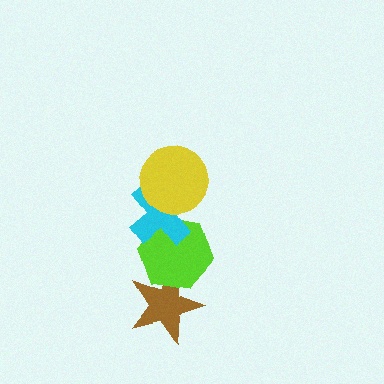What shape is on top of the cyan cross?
The yellow circle is on top of the cyan cross.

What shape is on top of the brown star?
The lime hexagon is on top of the brown star.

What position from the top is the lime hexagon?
The lime hexagon is 3rd from the top.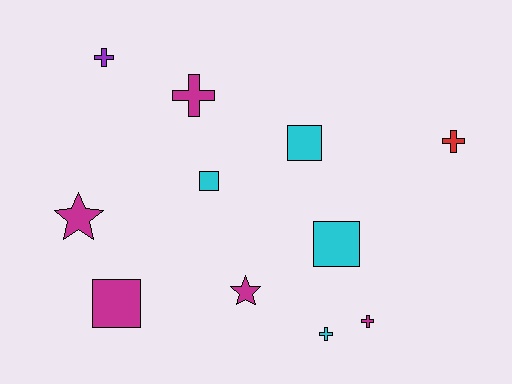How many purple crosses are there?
There is 1 purple cross.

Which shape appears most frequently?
Cross, with 5 objects.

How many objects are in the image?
There are 11 objects.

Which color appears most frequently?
Magenta, with 5 objects.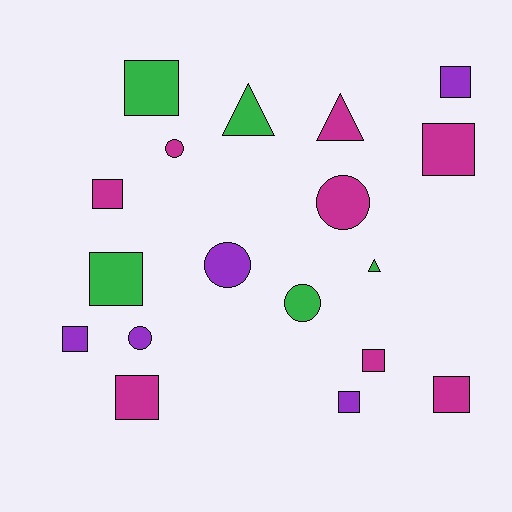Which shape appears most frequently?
Square, with 10 objects.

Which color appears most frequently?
Magenta, with 8 objects.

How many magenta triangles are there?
There is 1 magenta triangle.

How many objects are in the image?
There are 18 objects.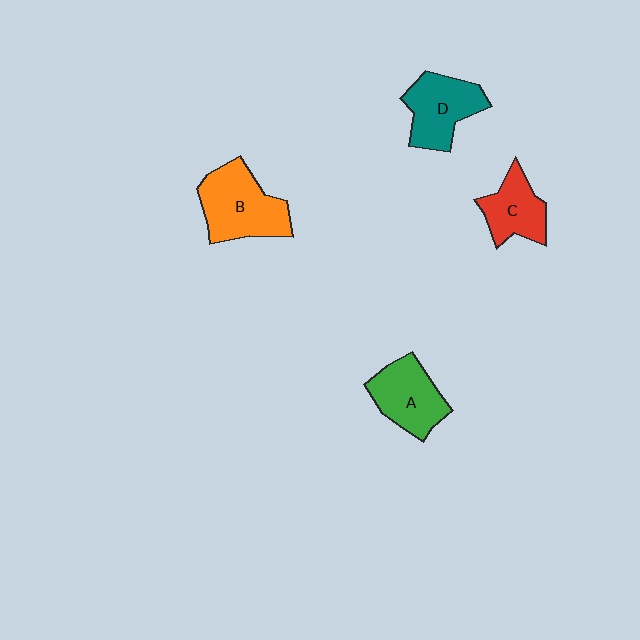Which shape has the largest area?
Shape B (orange).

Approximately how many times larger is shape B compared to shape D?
Approximately 1.2 times.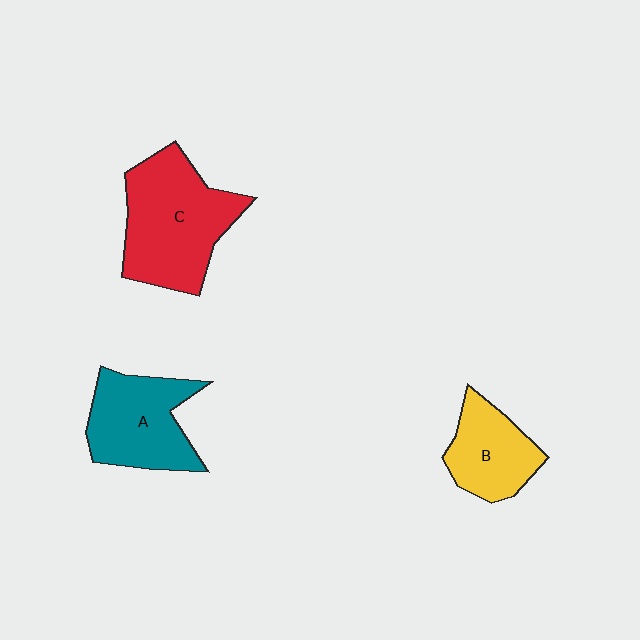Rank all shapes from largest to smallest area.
From largest to smallest: C (red), A (teal), B (yellow).